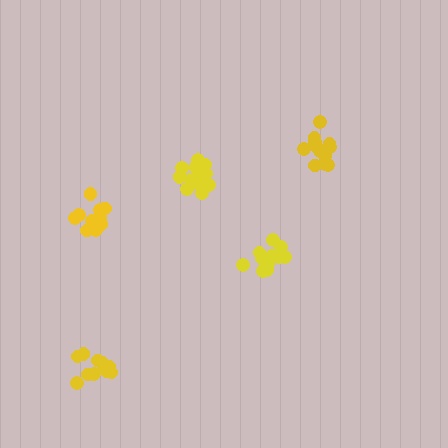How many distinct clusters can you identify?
There are 5 distinct clusters.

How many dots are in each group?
Group 1: 11 dots, Group 2: 12 dots, Group 3: 11 dots, Group 4: 13 dots, Group 5: 14 dots (61 total).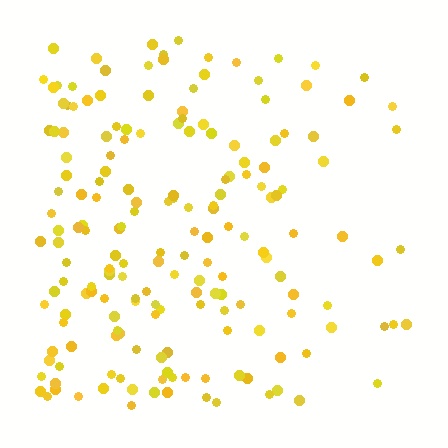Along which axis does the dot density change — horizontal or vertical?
Horizontal.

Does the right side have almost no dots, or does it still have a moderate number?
Still a moderate number, just noticeably fewer than the left.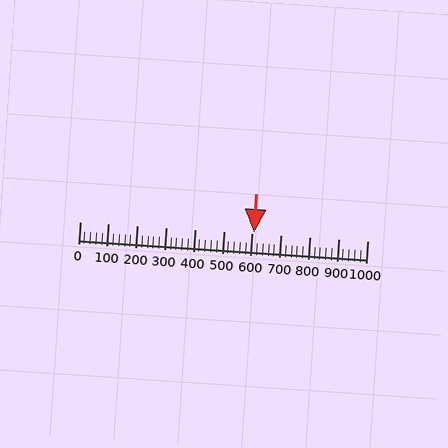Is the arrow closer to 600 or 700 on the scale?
The arrow is closer to 600.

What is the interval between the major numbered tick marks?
The major tick marks are spaced 100 units apart.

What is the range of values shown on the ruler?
The ruler shows values from 0 to 1000.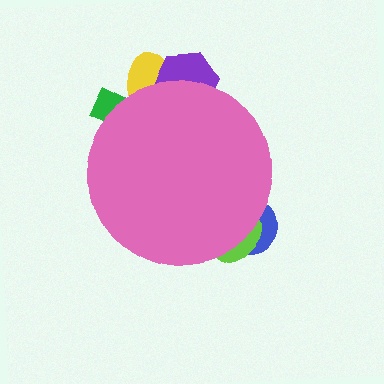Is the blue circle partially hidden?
Yes, the blue circle is partially hidden behind the pink circle.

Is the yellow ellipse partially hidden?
Yes, the yellow ellipse is partially hidden behind the pink circle.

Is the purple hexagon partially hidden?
Yes, the purple hexagon is partially hidden behind the pink circle.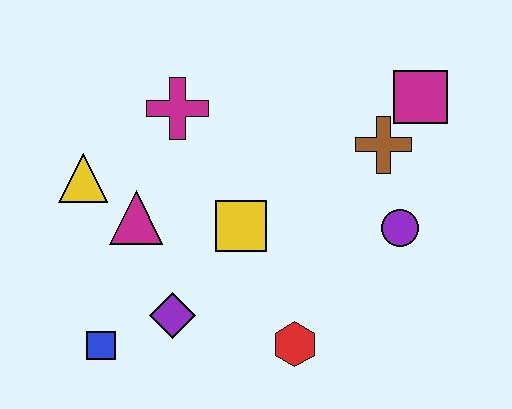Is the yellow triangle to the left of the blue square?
Yes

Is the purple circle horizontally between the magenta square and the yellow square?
Yes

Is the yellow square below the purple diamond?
No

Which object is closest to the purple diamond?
The blue square is closest to the purple diamond.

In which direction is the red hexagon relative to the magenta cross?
The red hexagon is below the magenta cross.